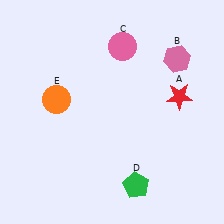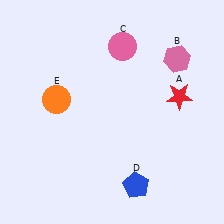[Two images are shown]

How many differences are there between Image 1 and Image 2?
There is 1 difference between the two images.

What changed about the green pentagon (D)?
In Image 1, D is green. In Image 2, it changed to blue.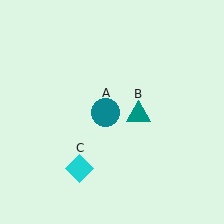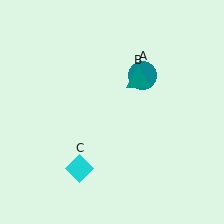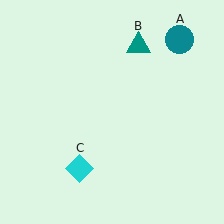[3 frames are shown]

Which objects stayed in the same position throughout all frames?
Cyan diamond (object C) remained stationary.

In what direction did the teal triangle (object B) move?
The teal triangle (object B) moved up.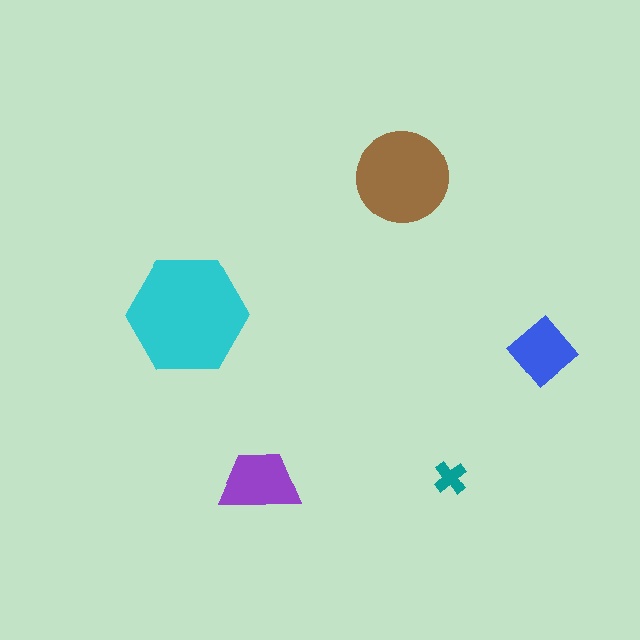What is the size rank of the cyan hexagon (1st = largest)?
1st.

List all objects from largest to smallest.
The cyan hexagon, the brown circle, the purple trapezoid, the blue diamond, the teal cross.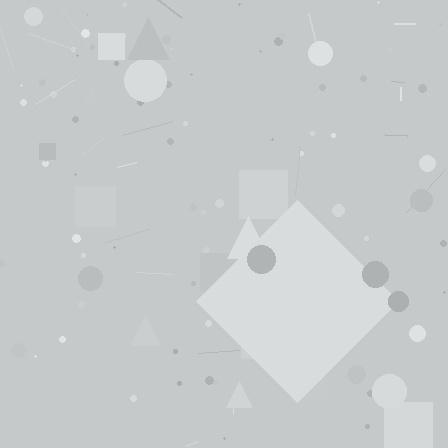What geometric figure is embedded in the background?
A diamond is embedded in the background.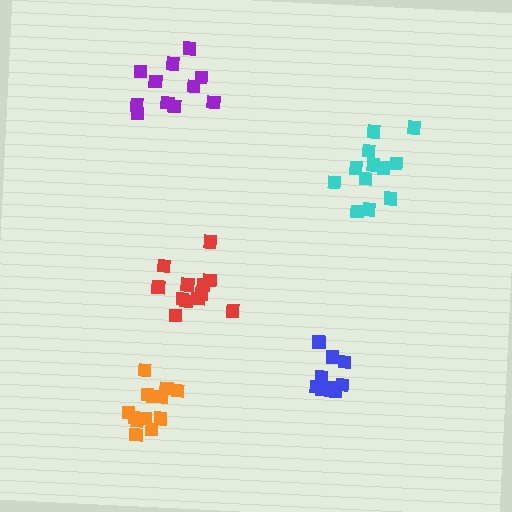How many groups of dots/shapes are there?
There are 5 groups.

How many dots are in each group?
Group 1: 12 dots, Group 2: 9 dots, Group 3: 12 dots, Group 4: 13 dots, Group 5: 11 dots (57 total).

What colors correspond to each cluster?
The clusters are colored: red, blue, cyan, orange, purple.